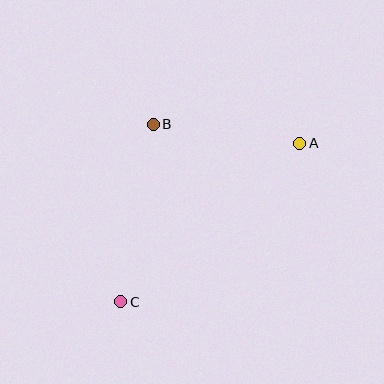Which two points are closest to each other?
Points A and B are closest to each other.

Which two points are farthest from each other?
Points A and C are farthest from each other.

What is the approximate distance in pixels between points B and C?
The distance between B and C is approximately 181 pixels.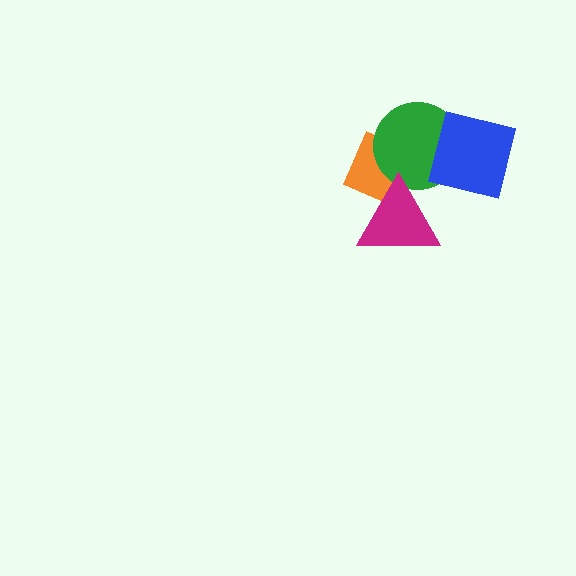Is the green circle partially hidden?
Yes, it is partially covered by another shape.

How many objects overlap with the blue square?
1 object overlaps with the blue square.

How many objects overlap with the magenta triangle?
2 objects overlap with the magenta triangle.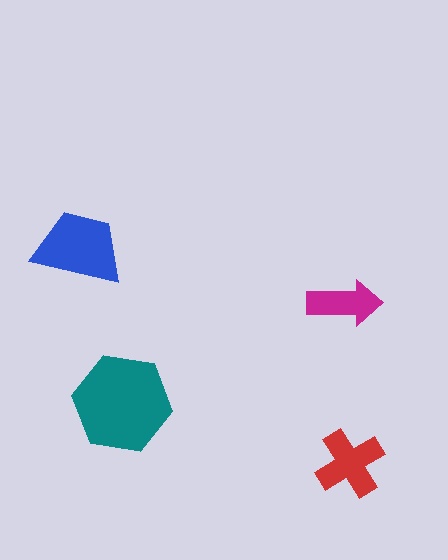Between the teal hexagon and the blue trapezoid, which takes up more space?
The teal hexagon.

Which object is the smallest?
The magenta arrow.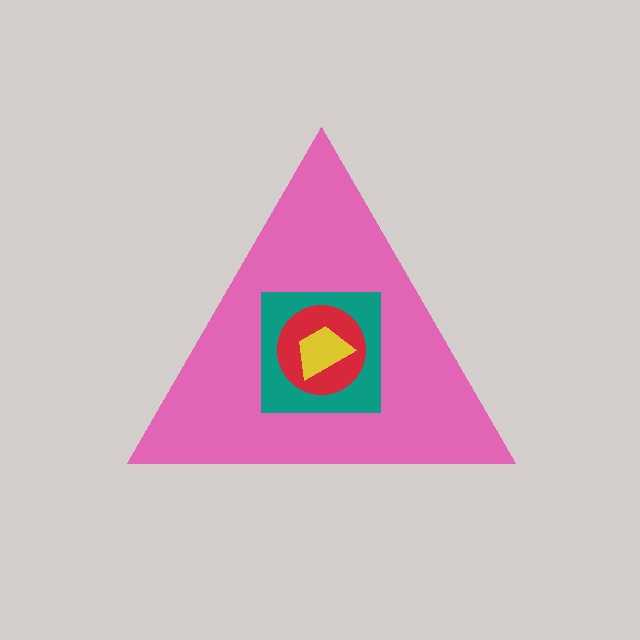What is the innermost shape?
The yellow trapezoid.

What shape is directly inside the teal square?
The red circle.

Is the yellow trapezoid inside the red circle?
Yes.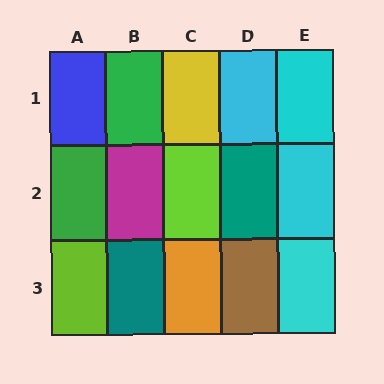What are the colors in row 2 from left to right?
Green, magenta, lime, teal, cyan.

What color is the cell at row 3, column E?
Cyan.